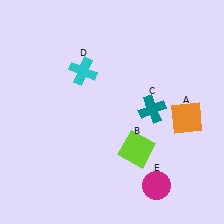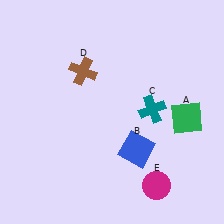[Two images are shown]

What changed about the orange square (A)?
In Image 1, A is orange. In Image 2, it changed to green.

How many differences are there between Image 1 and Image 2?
There are 3 differences between the two images.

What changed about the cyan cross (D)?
In Image 1, D is cyan. In Image 2, it changed to brown.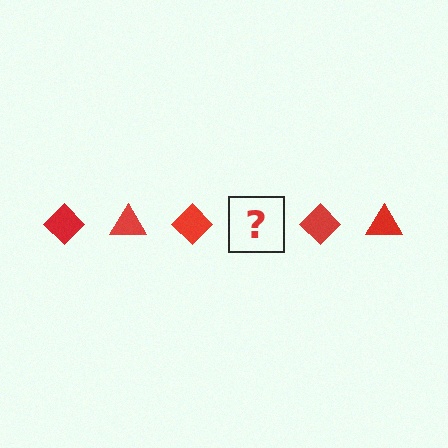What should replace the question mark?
The question mark should be replaced with a red triangle.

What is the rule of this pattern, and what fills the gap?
The rule is that the pattern cycles through diamond, triangle shapes in red. The gap should be filled with a red triangle.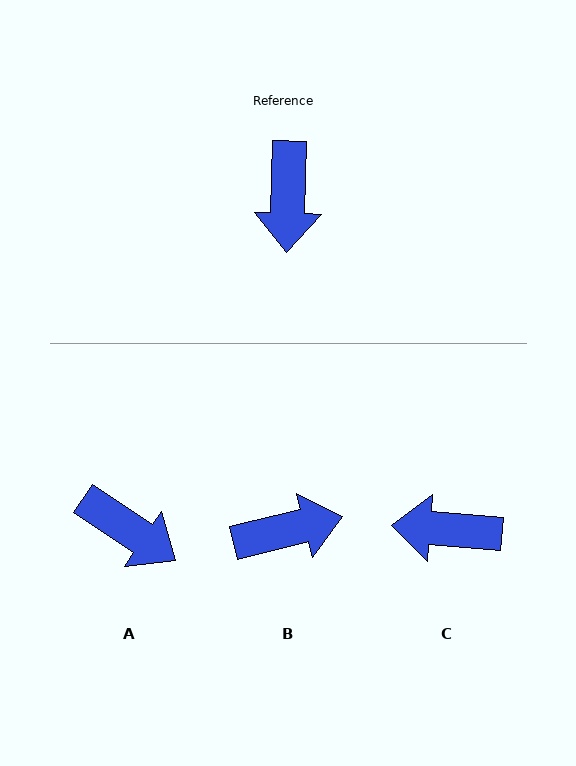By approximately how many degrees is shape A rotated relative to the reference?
Approximately 57 degrees counter-clockwise.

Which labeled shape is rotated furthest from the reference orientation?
B, about 105 degrees away.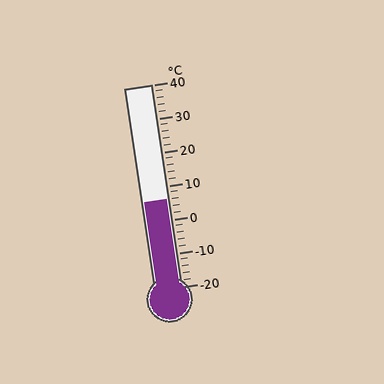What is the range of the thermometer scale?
The thermometer scale ranges from -20°C to 40°C.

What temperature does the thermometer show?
The thermometer shows approximately 6°C.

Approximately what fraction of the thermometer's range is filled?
The thermometer is filled to approximately 45% of its range.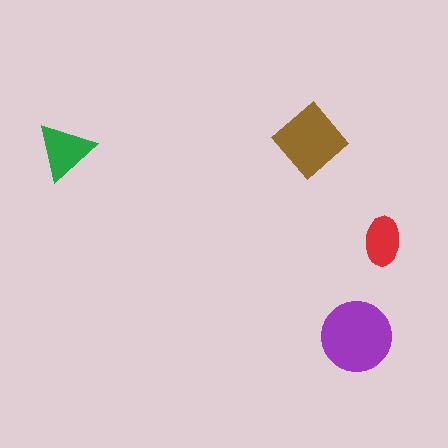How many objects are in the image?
There are 4 objects in the image.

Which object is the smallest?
The red ellipse.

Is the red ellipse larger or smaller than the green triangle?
Smaller.